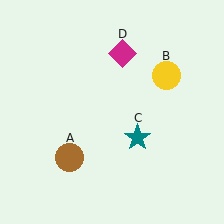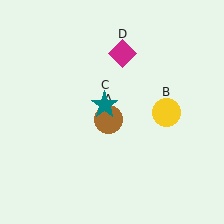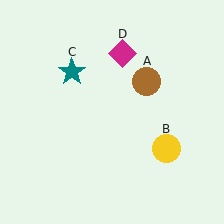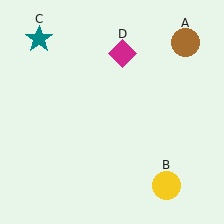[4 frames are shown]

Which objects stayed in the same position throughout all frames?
Magenta diamond (object D) remained stationary.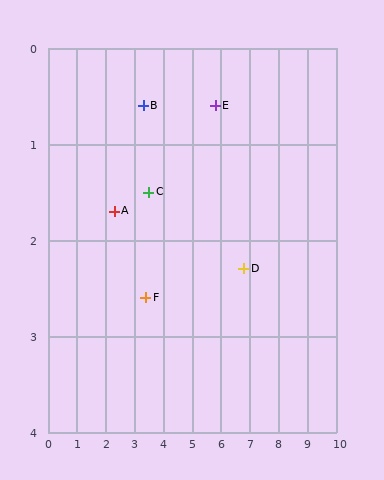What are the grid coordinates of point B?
Point B is at approximately (3.3, 0.6).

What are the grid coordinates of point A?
Point A is at approximately (2.3, 1.7).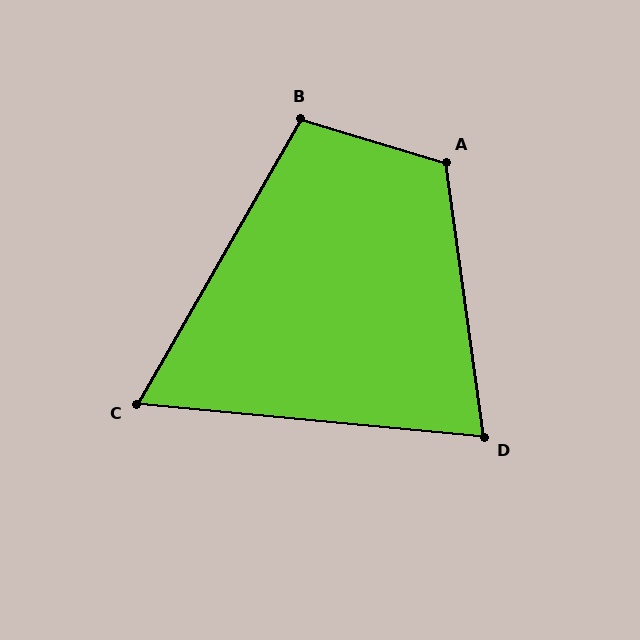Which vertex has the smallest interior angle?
C, at approximately 66 degrees.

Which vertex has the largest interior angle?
A, at approximately 114 degrees.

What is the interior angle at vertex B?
Approximately 103 degrees (obtuse).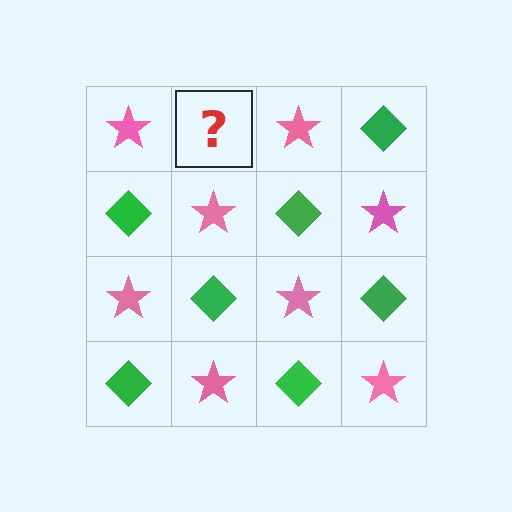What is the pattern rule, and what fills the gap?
The rule is that it alternates pink star and green diamond in a checkerboard pattern. The gap should be filled with a green diamond.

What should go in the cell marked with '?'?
The missing cell should contain a green diamond.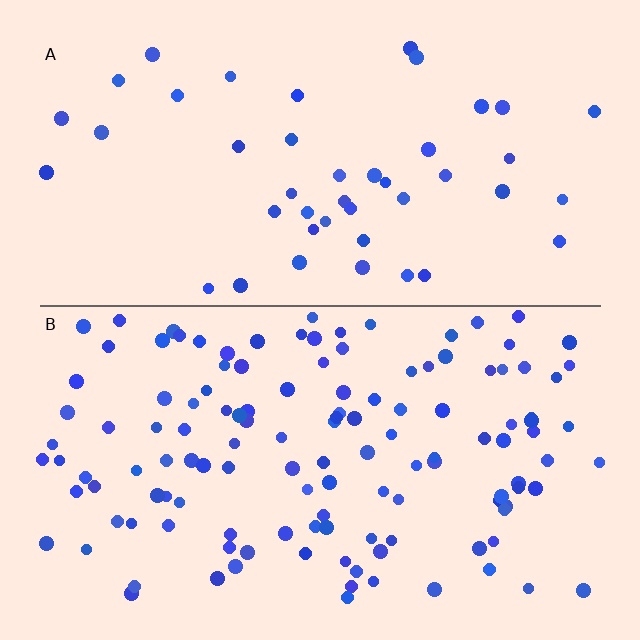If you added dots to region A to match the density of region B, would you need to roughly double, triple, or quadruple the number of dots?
Approximately triple.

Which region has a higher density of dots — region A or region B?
B (the bottom).